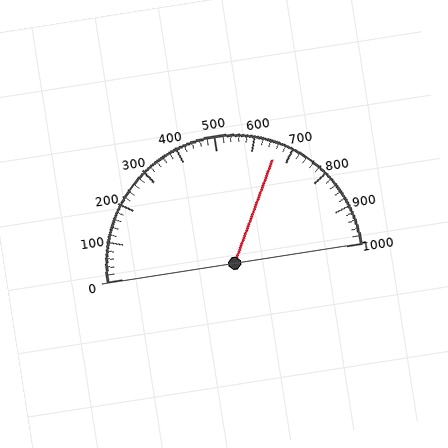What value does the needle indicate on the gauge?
The needle indicates approximately 660.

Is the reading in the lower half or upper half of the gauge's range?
The reading is in the upper half of the range (0 to 1000).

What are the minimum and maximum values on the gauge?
The gauge ranges from 0 to 1000.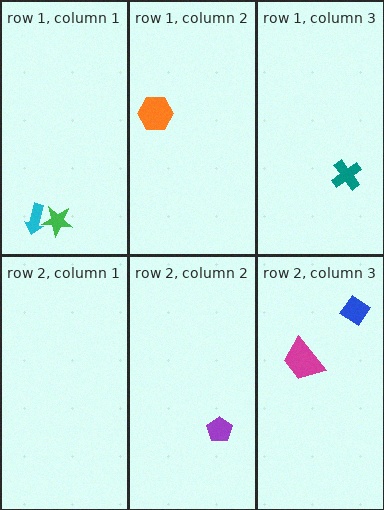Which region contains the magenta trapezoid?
The row 2, column 3 region.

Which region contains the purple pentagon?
The row 2, column 2 region.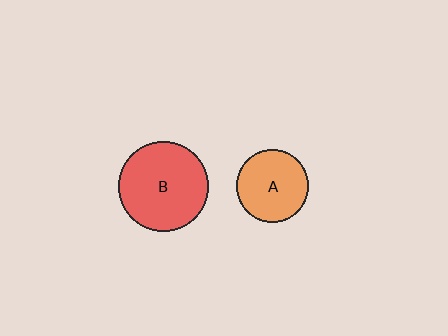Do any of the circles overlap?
No, none of the circles overlap.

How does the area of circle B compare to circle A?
Approximately 1.5 times.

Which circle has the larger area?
Circle B (red).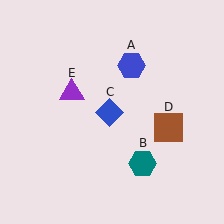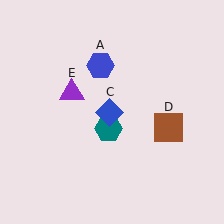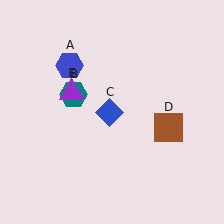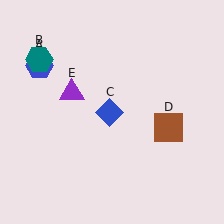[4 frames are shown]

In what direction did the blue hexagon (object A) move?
The blue hexagon (object A) moved left.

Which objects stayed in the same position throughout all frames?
Blue diamond (object C) and brown square (object D) and purple triangle (object E) remained stationary.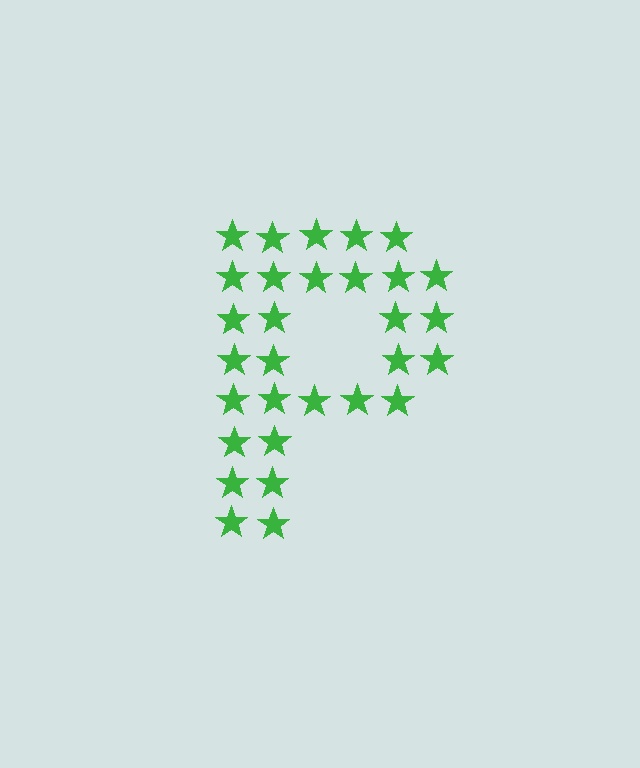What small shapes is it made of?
It is made of small stars.